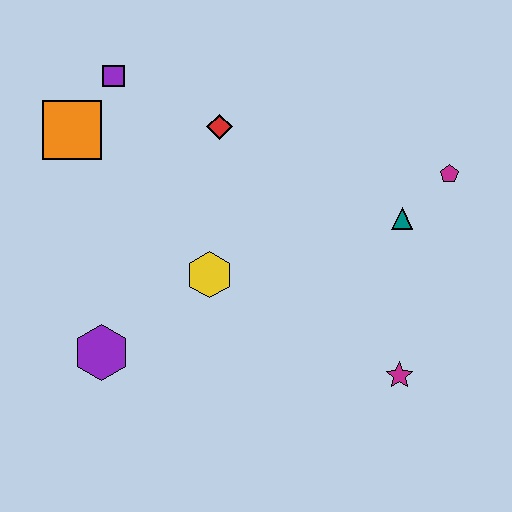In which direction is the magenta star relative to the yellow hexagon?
The magenta star is to the right of the yellow hexagon.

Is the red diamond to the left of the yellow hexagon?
No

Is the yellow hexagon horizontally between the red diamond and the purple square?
Yes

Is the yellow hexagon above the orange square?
No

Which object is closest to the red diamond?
The purple square is closest to the red diamond.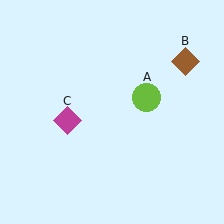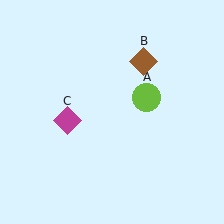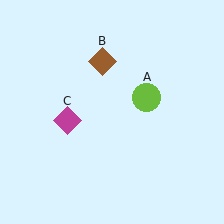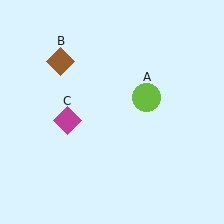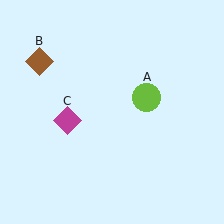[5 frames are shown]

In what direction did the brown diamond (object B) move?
The brown diamond (object B) moved left.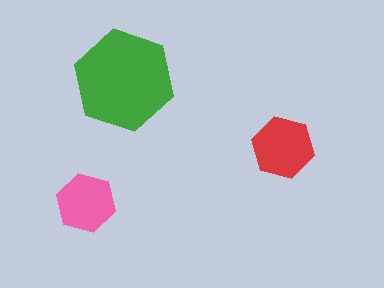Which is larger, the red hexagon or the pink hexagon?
The red one.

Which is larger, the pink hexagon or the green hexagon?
The green one.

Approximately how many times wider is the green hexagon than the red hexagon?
About 1.5 times wider.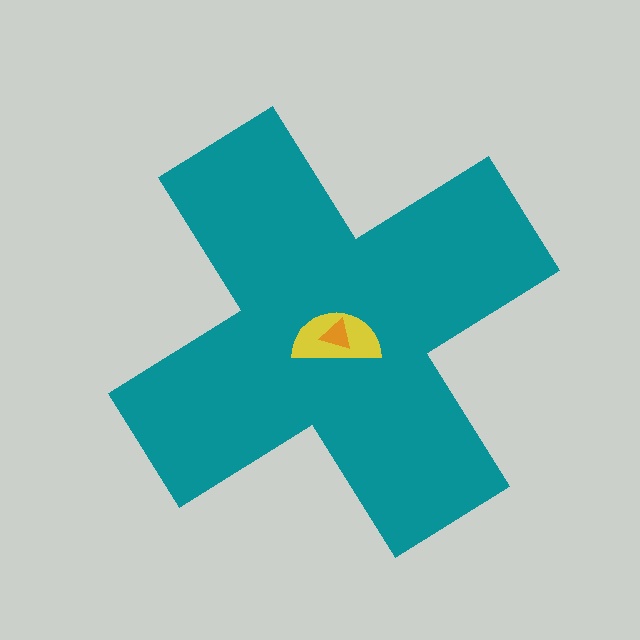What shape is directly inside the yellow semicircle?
The orange triangle.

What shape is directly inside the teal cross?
The yellow semicircle.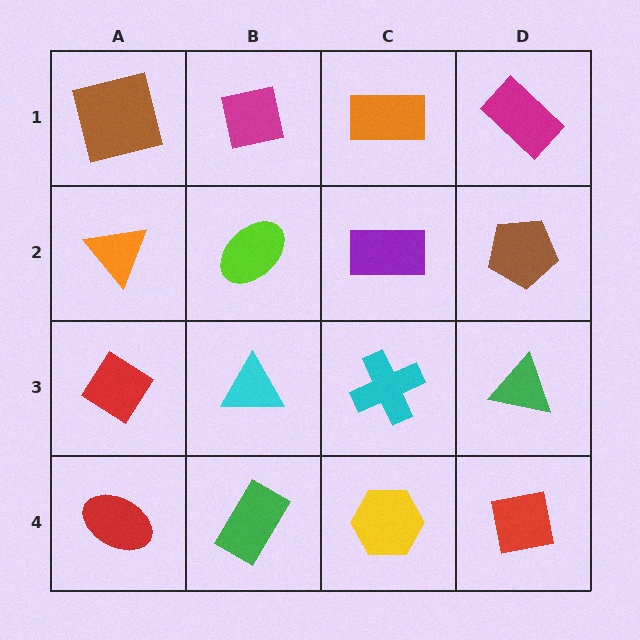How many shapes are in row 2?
4 shapes.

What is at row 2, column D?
A brown pentagon.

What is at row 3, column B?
A cyan triangle.